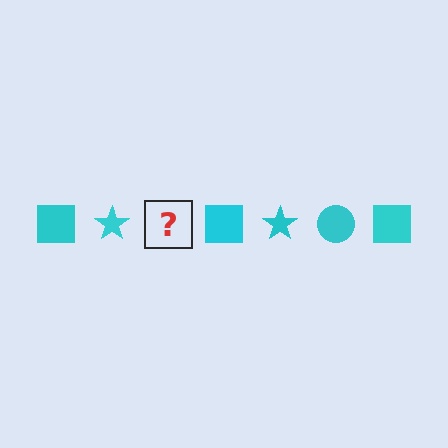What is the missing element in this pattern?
The missing element is a cyan circle.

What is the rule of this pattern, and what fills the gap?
The rule is that the pattern cycles through square, star, circle shapes in cyan. The gap should be filled with a cyan circle.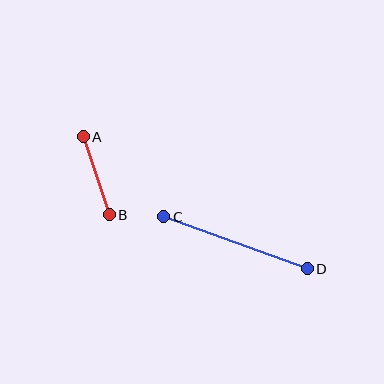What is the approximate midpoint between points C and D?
The midpoint is at approximately (235, 243) pixels.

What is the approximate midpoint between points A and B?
The midpoint is at approximately (96, 176) pixels.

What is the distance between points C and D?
The distance is approximately 153 pixels.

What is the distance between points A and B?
The distance is approximately 82 pixels.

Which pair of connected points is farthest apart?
Points C and D are farthest apart.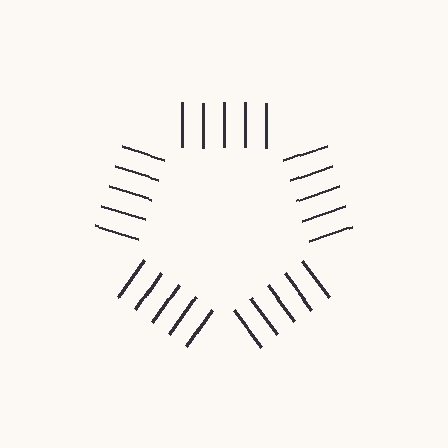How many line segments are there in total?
25 — 5 along each of the 5 edges.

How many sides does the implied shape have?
5 sides — the line-ends trace a pentagon.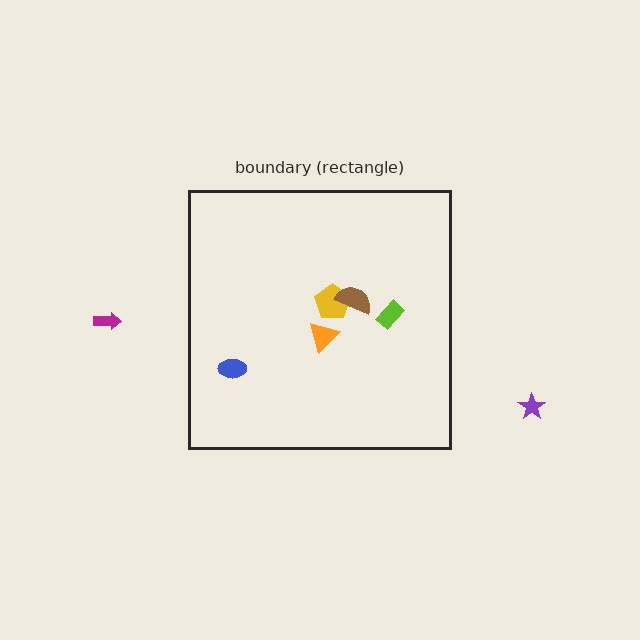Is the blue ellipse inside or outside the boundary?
Inside.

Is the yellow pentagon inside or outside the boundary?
Inside.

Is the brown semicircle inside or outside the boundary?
Inside.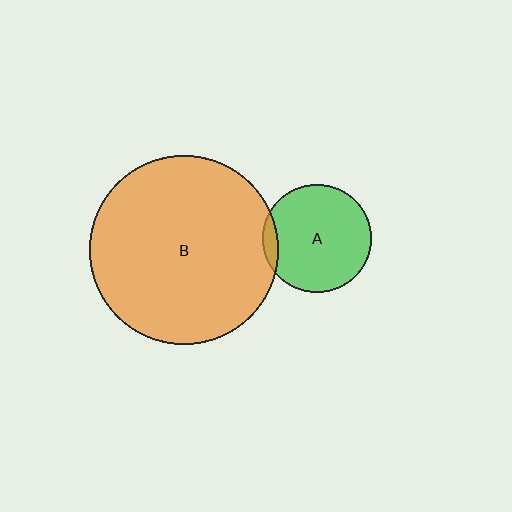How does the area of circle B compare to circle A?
Approximately 3.1 times.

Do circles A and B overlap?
Yes.